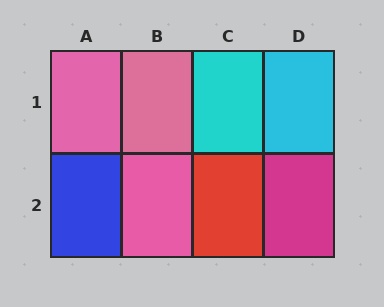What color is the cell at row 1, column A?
Pink.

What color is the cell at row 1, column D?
Cyan.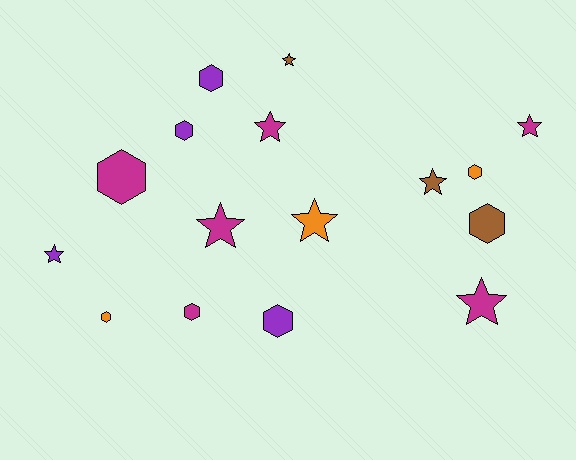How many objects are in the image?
There are 16 objects.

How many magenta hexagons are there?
There are 2 magenta hexagons.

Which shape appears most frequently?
Hexagon, with 8 objects.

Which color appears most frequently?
Magenta, with 6 objects.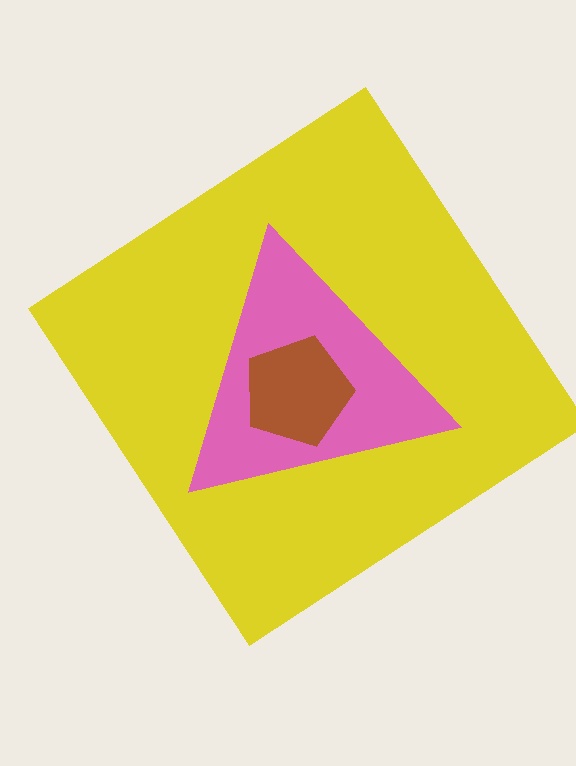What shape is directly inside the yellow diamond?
The pink triangle.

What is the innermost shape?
The brown pentagon.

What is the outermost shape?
The yellow diamond.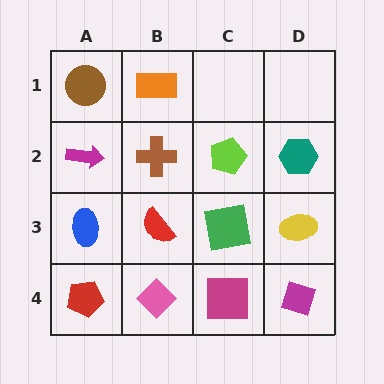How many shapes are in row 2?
4 shapes.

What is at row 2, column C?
A lime pentagon.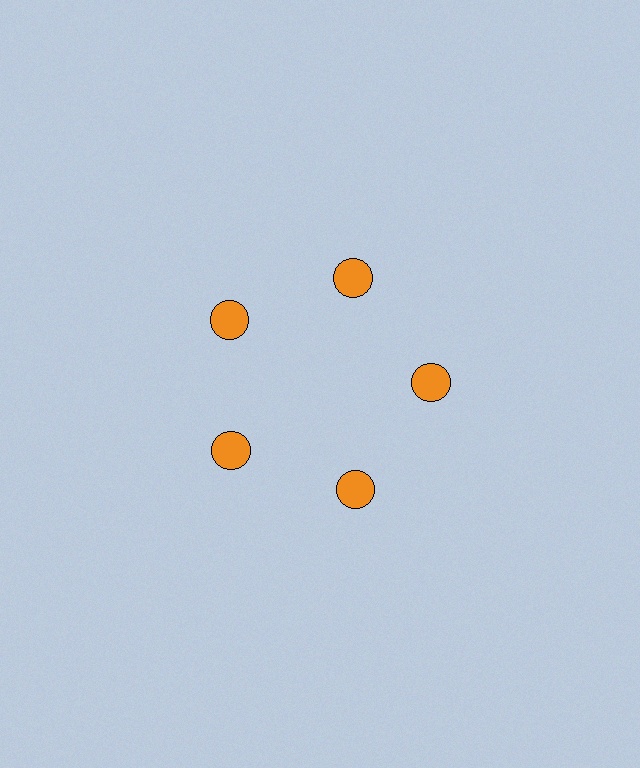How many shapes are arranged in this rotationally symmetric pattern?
There are 5 shapes, arranged in 5 groups of 1.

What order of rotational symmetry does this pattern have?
This pattern has 5-fold rotational symmetry.